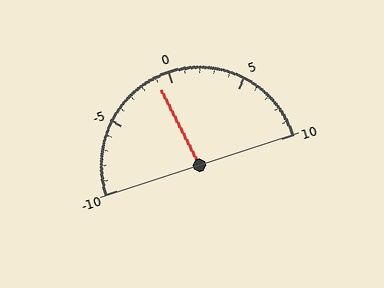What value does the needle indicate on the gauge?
The needle indicates approximately -1.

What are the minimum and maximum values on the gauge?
The gauge ranges from -10 to 10.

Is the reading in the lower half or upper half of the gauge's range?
The reading is in the lower half of the range (-10 to 10).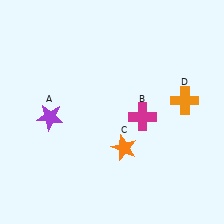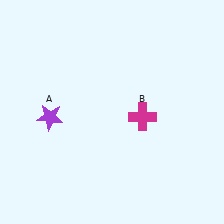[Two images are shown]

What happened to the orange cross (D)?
The orange cross (D) was removed in Image 2. It was in the top-right area of Image 1.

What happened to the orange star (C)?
The orange star (C) was removed in Image 2. It was in the bottom-right area of Image 1.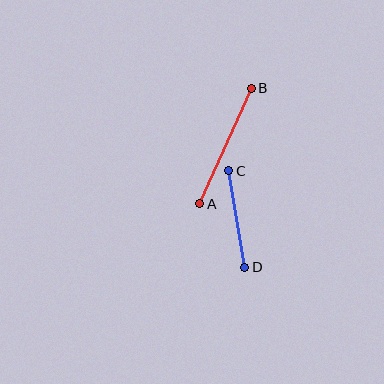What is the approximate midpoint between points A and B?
The midpoint is at approximately (225, 146) pixels.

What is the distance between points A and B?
The distance is approximately 126 pixels.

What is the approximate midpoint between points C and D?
The midpoint is at approximately (237, 219) pixels.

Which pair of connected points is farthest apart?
Points A and B are farthest apart.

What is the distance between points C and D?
The distance is approximately 97 pixels.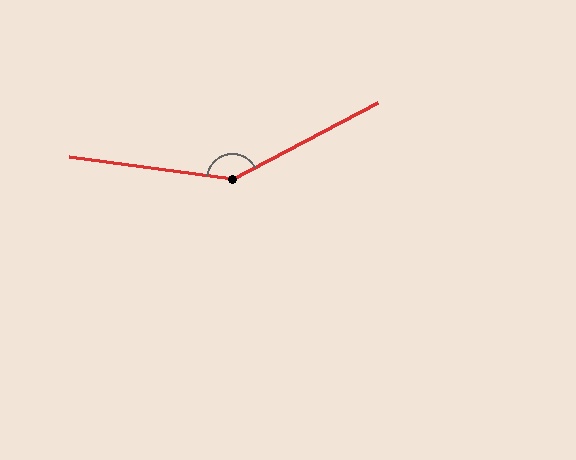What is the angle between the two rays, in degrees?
Approximately 145 degrees.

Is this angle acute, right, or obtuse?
It is obtuse.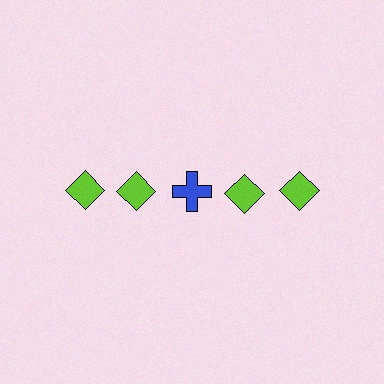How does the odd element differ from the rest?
It differs in both color (blue instead of lime) and shape (cross instead of diamond).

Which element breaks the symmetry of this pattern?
The blue cross in the top row, center column breaks the symmetry. All other shapes are lime diamonds.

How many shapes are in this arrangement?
There are 5 shapes arranged in a grid pattern.